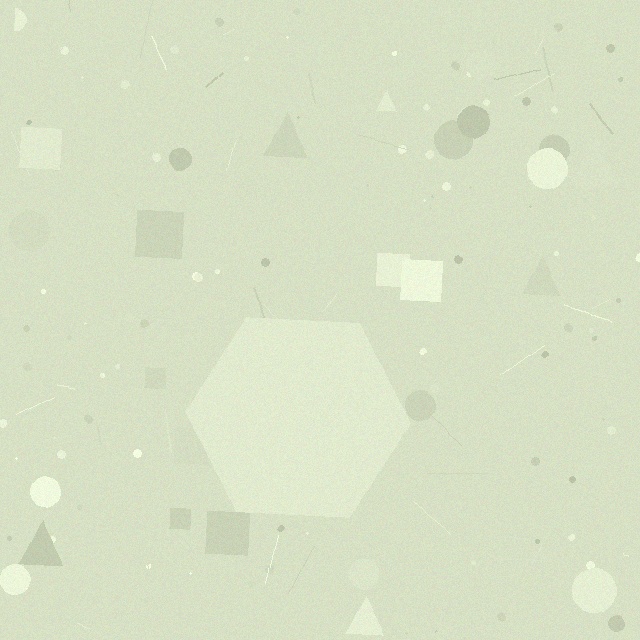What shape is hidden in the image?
A hexagon is hidden in the image.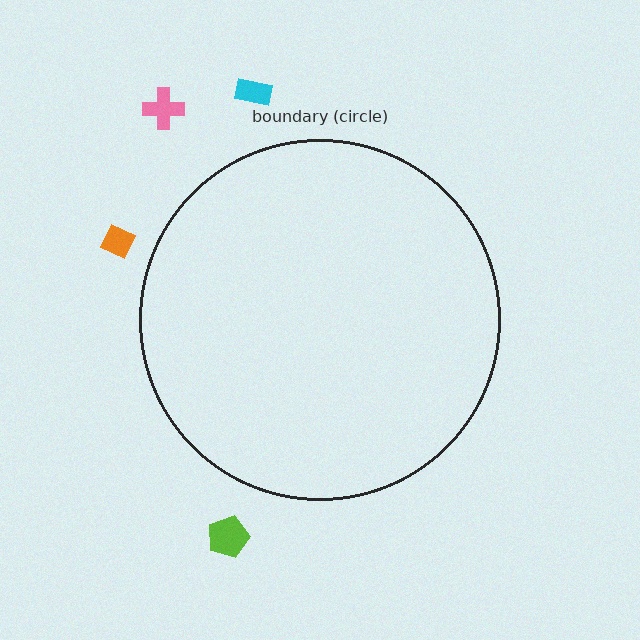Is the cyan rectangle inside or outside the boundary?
Outside.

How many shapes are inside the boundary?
0 inside, 4 outside.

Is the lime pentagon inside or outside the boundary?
Outside.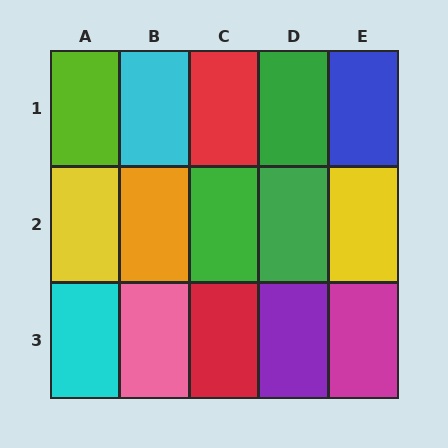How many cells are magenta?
1 cell is magenta.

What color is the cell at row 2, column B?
Orange.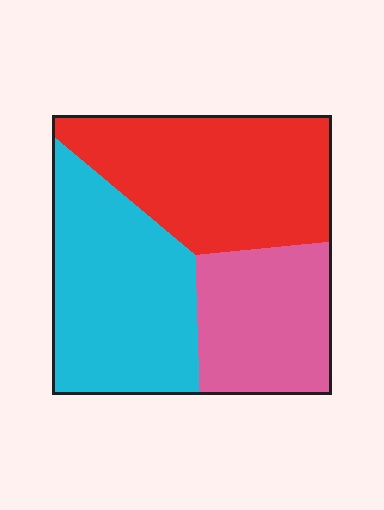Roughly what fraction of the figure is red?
Red takes up about three eighths (3/8) of the figure.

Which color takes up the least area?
Pink, at roughly 25%.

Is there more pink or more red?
Red.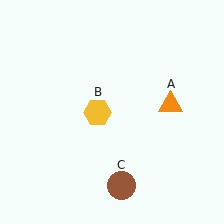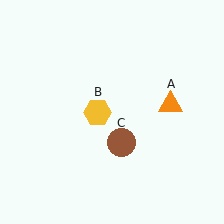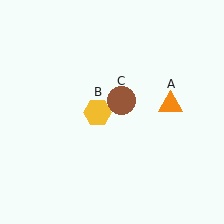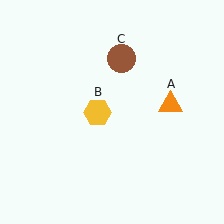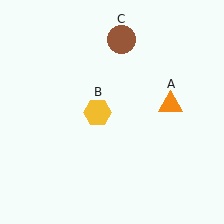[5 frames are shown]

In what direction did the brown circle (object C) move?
The brown circle (object C) moved up.